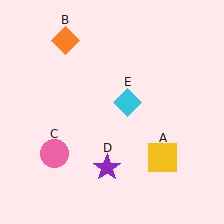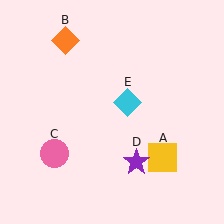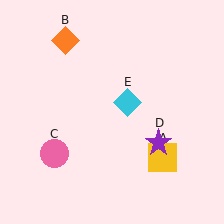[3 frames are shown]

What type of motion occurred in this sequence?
The purple star (object D) rotated counterclockwise around the center of the scene.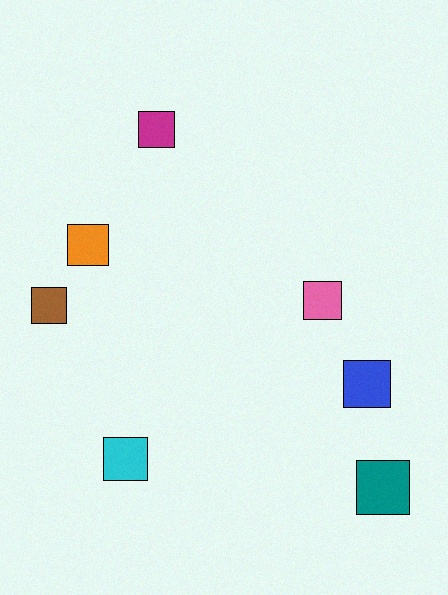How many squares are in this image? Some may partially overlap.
There are 7 squares.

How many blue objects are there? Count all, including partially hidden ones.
There is 1 blue object.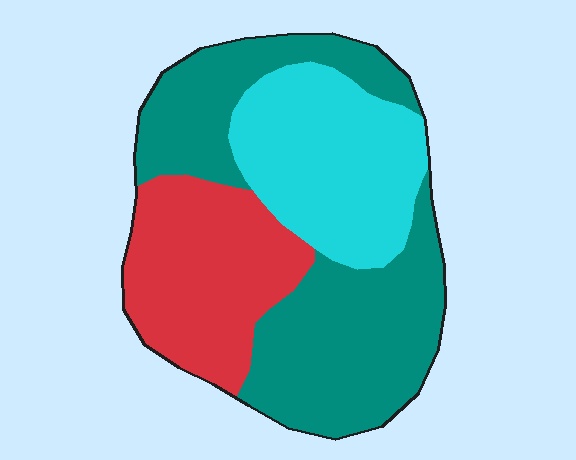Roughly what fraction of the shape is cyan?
Cyan covers roughly 30% of the shape.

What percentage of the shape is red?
Red covers around 25% of the shape.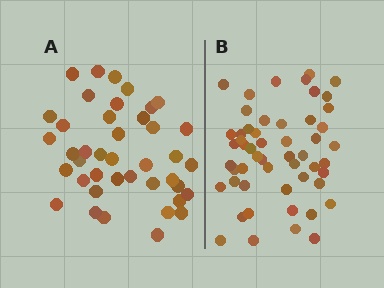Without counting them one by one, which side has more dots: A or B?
Region B (the right region) has more dots.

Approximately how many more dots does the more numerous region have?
Region B has roughly 12 or so more dots than region A.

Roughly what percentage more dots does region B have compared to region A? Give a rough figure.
About 30% more.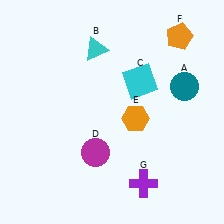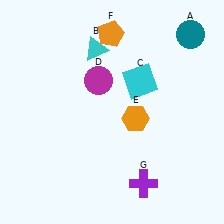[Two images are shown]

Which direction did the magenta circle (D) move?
The magenta circle (D) moved up.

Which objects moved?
The objects that moved are: the teal circle (A), the magenta circle (D), the orange pentagon (F).